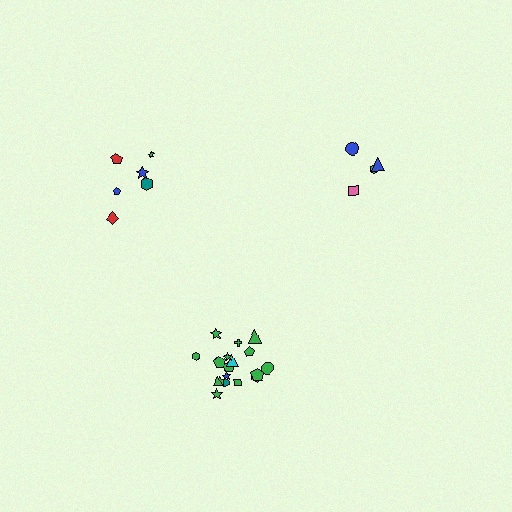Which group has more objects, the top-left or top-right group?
The top-left group.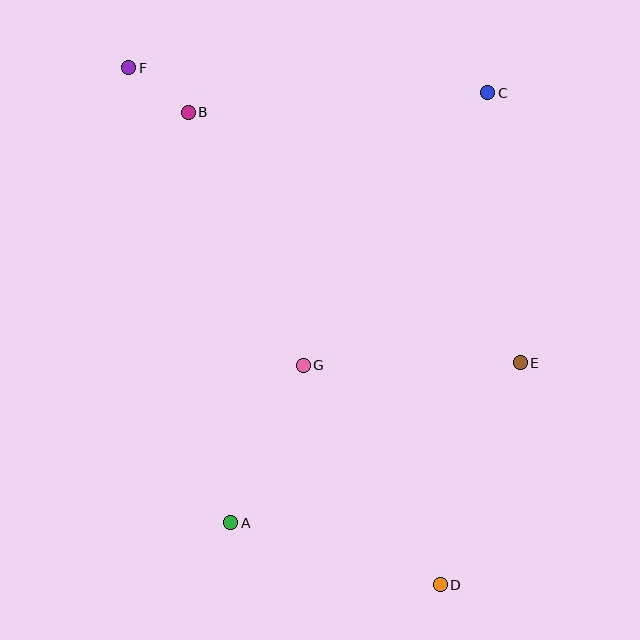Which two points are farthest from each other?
Points D and F are farthest from each other.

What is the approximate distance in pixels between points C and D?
The distance between C and D is approximately 495 pixels.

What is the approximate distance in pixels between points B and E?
The distance between B and E is approximately 416 pixels.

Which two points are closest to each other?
Points B and F are closest to each other.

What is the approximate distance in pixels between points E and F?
The distance between E and F is approximately 490 pixels.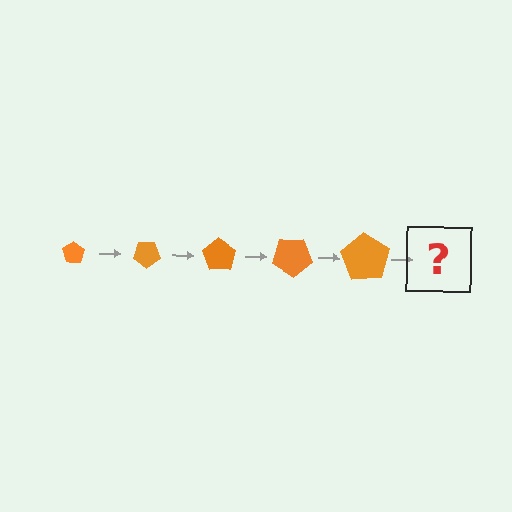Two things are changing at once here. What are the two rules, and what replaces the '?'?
The two rules are that the pentagon grows larger each step and it rotates 35 degrees each step. The '?' should be a pentagon, larger than the previous one and rotated 175 degrees from the start.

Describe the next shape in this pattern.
It should be a pentagon, larger than the previous one and rotated 175 degrees from the start.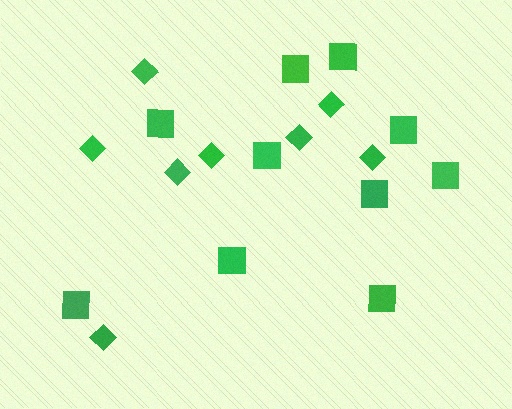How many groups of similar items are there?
There are 2 groups: one group of diamonds (8) and one group of squares (10).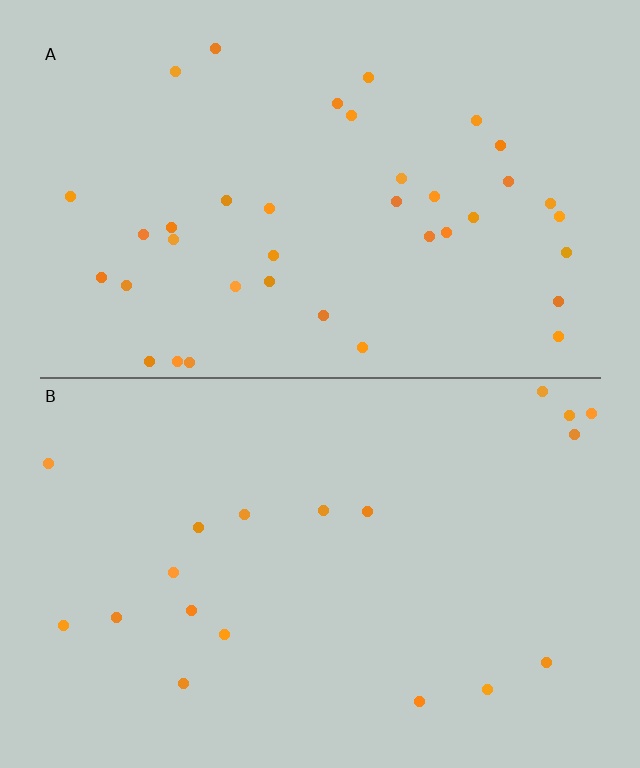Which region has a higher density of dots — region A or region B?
A (the top).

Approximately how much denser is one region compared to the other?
Approximately 2.0× — region A over region B.